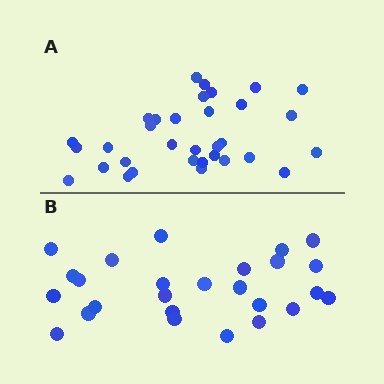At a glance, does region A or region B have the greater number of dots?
Region A (the top region) has more dots.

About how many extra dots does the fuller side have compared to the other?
Region A has roughly 8 or so more dots than region B.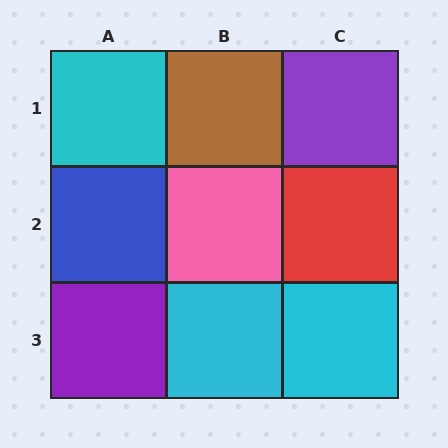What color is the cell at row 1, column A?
Cyan.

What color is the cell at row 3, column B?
Cyan.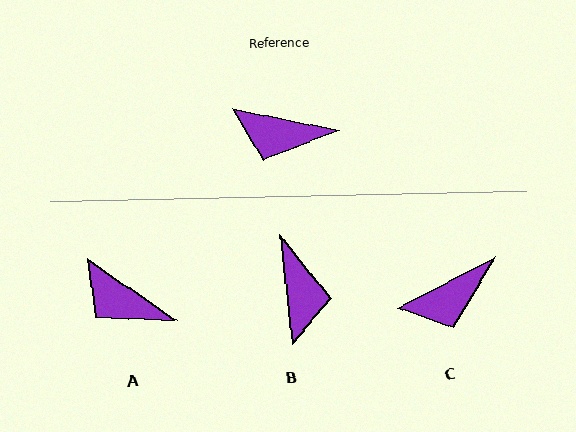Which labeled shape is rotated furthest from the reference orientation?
B, about 108 degrees away.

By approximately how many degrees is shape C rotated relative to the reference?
Approximately 39 degrees counter-clockwise.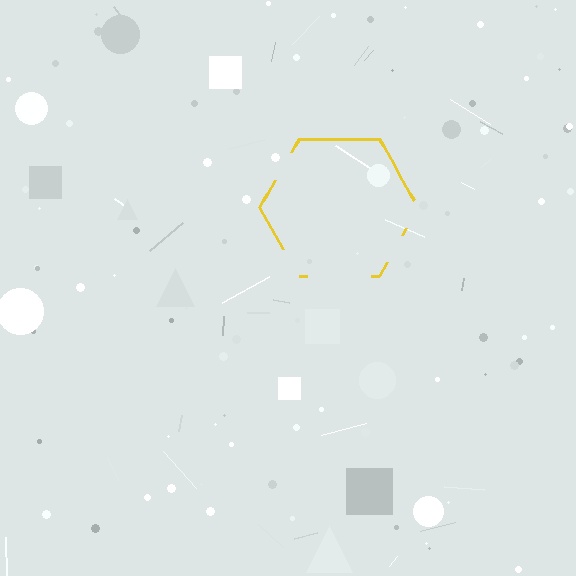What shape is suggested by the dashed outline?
The dashed outline suggests a hexagon.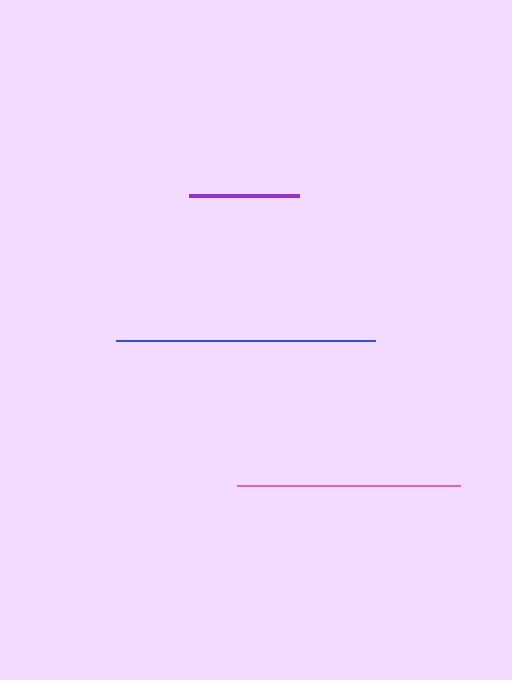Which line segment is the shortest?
The purple line is the shortest at approximately 110 pixels.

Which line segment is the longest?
The blue line is the longest at approximately 259 pixels.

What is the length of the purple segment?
The purple segment is approximately 110 pixels long.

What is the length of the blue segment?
The blue segment is approximately 259 pixels long.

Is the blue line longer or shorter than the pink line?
The blue line is longer than the pink line.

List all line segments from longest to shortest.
From longest to shortest: blue, pink, purple.